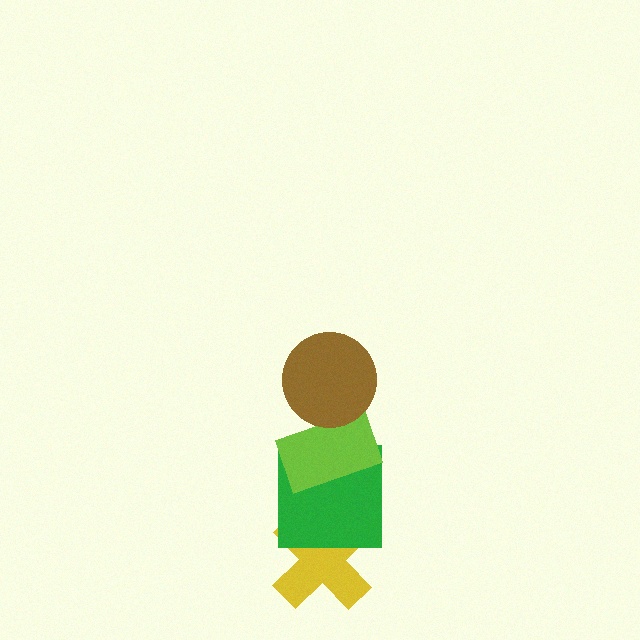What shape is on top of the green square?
The lime rectangle is on top of the green square.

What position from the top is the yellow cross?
The yellow cross is 4th from the top.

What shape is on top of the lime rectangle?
The brown circle is on top of the lime rectangle.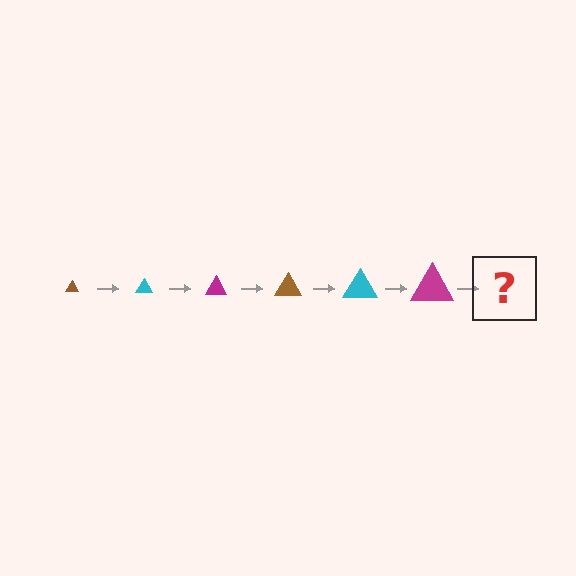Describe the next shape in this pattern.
It should be a brown triangle, larger than the previous one.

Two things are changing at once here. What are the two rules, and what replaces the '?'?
The two rules are that the triangle grows larger each step and the color cycles through brown, cyan, and magenta. The '?' should be a brown triangle, larger than the previous one.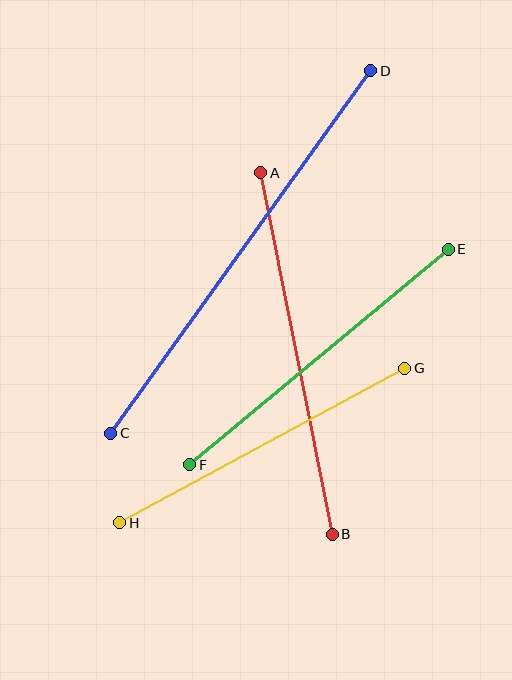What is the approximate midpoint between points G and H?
The midpoint is at approximately (262, 445) pixels.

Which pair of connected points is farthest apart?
Points C and D are farthest apart.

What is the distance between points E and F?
The distance is approximately 336 pixels.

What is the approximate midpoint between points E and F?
The midpoint is at approximately (319, 357) pixels.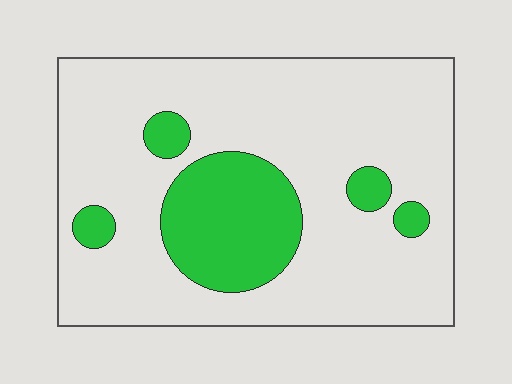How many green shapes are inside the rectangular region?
5.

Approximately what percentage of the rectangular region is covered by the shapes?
Approximately 20%.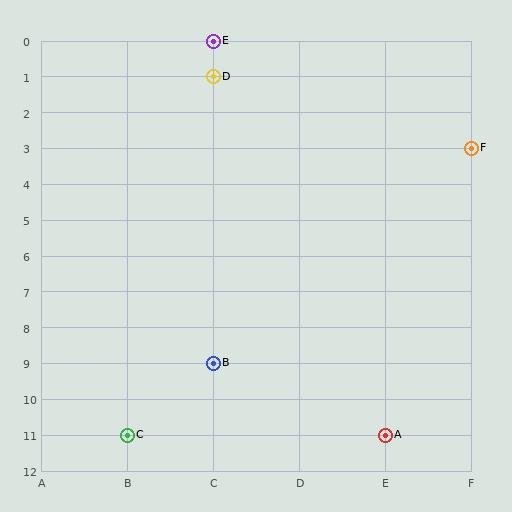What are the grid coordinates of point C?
Point C is at grid coordinates (B, 11).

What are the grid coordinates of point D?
Point D is at grid coordinates (C, 1).